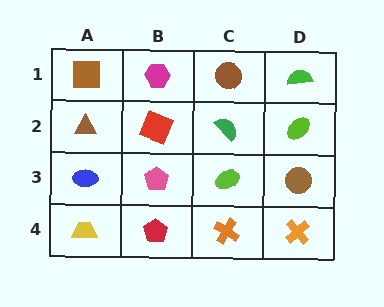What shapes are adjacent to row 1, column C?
A green semicircle (row 2, column C), a magenta hexagon (row 1, column B), a green semicircle (row 1, column D).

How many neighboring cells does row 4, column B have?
3.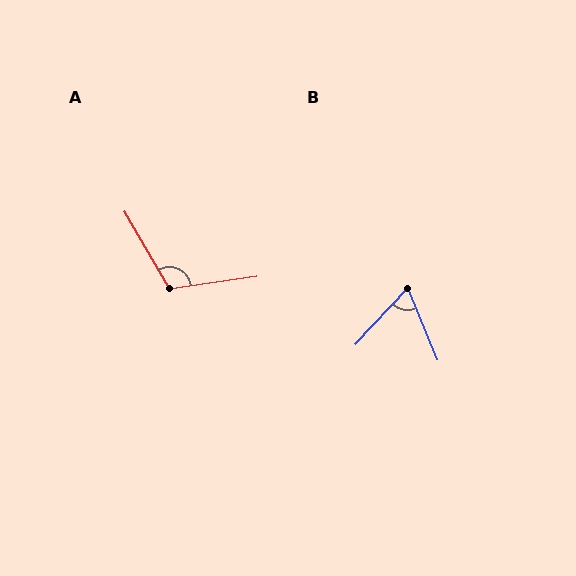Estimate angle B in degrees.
Approximately 66 degrees.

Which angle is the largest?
A, at approximately 112 degrees.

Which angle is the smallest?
B, at approximately 66 degrees.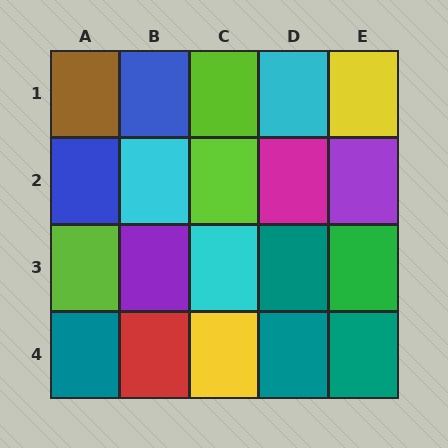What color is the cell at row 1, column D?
Cyan.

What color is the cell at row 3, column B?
Purple.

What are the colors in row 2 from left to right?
Blue, cyan, lime, magenta, purple.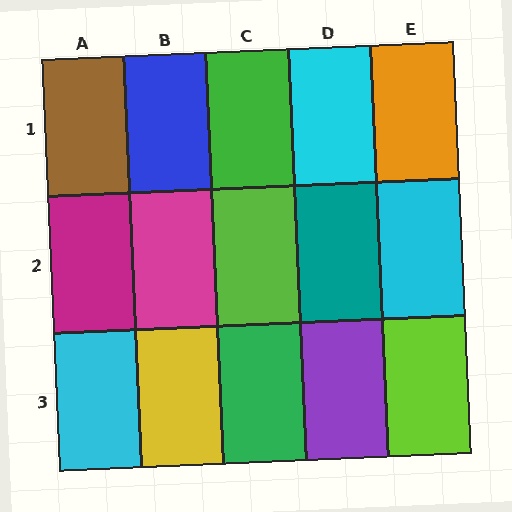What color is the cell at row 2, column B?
Magenta.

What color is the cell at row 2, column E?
Cyan.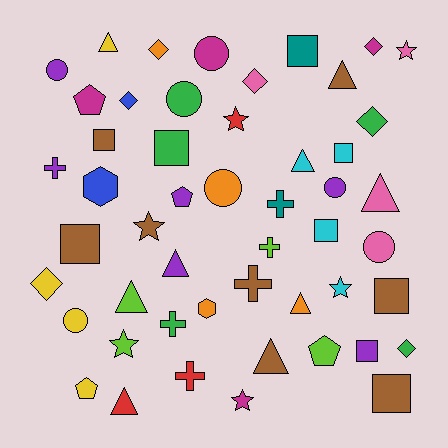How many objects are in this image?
There are 50 objects.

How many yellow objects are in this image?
There are 4 yellow objects.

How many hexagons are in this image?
There are 2 hexagons.